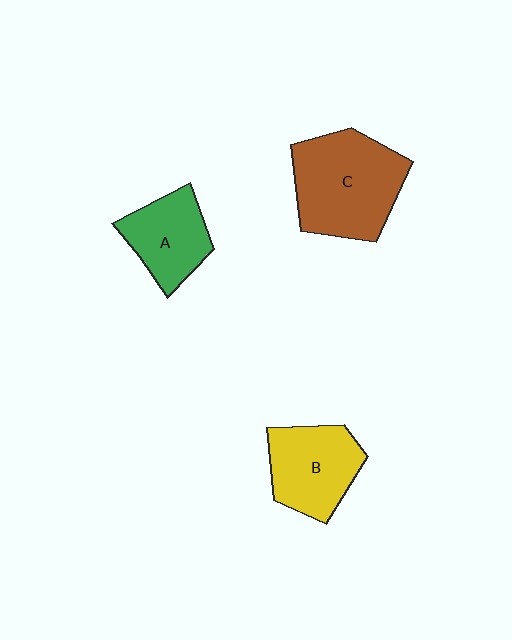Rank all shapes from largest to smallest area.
From largest to smallest: C (brown), B (yellow), A (green).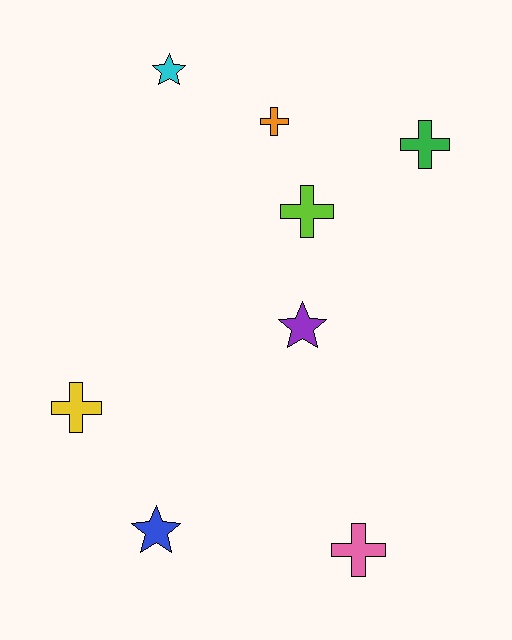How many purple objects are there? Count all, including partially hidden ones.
There is 1 purple object.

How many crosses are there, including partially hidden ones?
There are 5 crosses.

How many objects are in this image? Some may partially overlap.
There are 8 objects.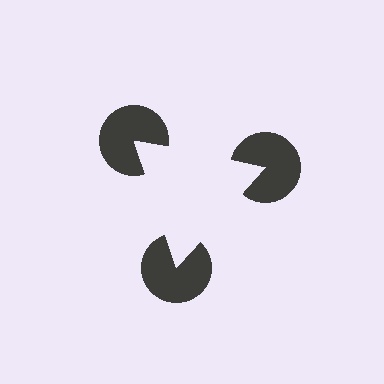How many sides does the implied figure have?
3 sides.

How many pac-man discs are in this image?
There are 3 — one at each vertex of the illusory triangle.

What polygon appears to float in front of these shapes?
An illusory triangle — its edges are inferred from the aligned wedge cuts in the pac-man discs, not physically drawn.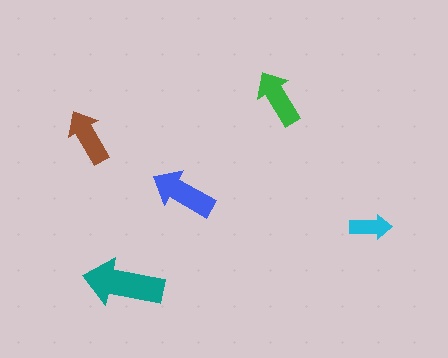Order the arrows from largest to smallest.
the teal one, the blue one, the green one, the brown one, the cyan one.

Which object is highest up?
The green arrow is topmost.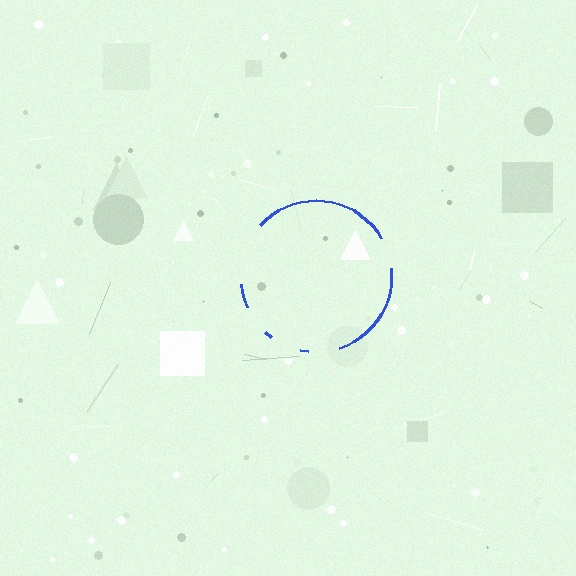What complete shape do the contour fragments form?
The contour fragments form a circle.